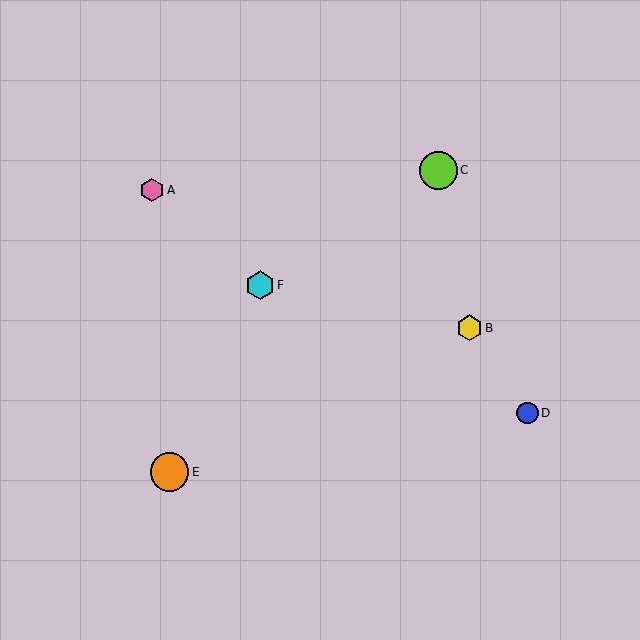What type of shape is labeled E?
Shape E is an orange circle.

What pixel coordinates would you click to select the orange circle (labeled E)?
Click at (170, 472) to select the orange circle E.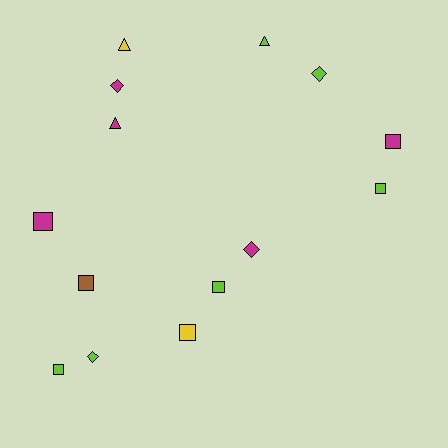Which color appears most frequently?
Lime, with 6 objects.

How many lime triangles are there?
There is 1 lime triangle.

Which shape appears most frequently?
Square, with 7 objects.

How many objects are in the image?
There are 14 objects.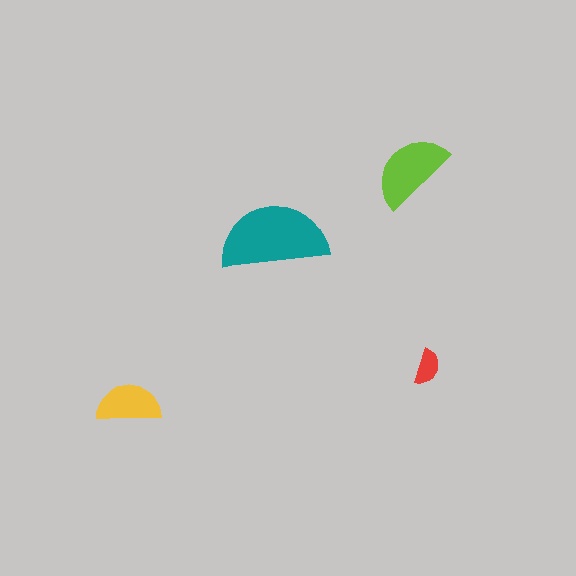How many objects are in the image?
There are 4 objects in the image.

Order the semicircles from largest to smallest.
the teal one, the lime one, the yellow one, the red one.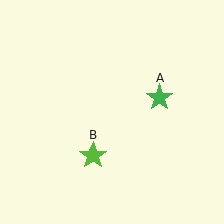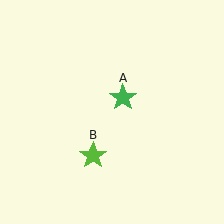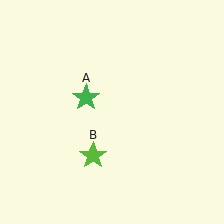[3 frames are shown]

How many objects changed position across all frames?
1 object changed position: green star (object A).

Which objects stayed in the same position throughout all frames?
Lime star (object B) remained stationary.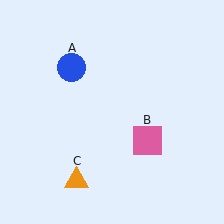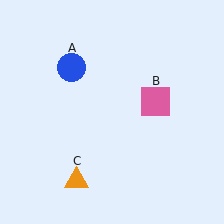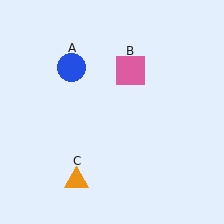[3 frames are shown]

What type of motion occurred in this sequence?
The pink square (object B) rotated counterclockwise around the center of the scene.